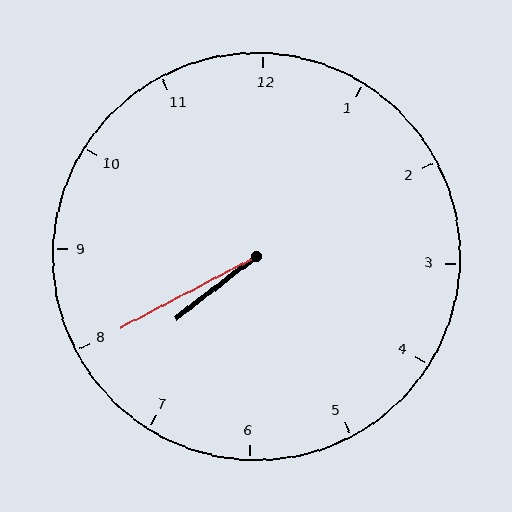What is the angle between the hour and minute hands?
Approximately 10 degrees.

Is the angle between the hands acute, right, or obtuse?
It is acute.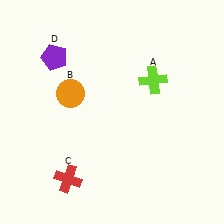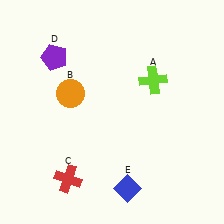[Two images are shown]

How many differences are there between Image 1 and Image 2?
There is 1 difference between the two images.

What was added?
A blue diamond (E) was added in Image 2.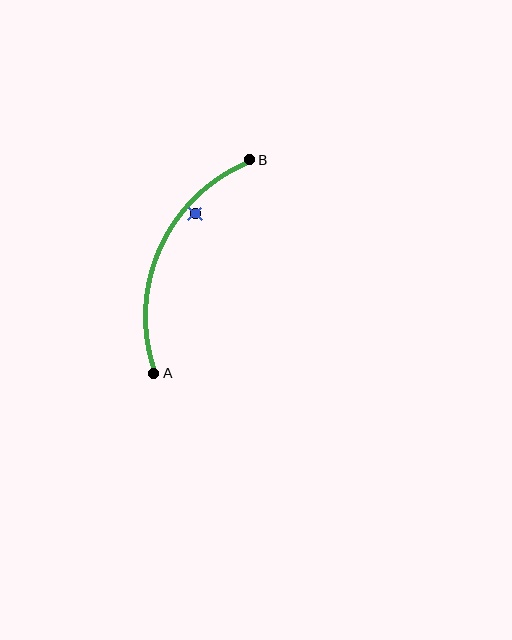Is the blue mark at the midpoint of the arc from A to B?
No — the blue mark does not lie on the arc at all. It sits slightly inside the curve.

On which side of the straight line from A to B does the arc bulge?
The arc bulges to the left of the straight line connecting A and B.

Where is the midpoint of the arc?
The arc midpoint is the point on the curve farthest from the straight line joining A and B. It sits to the left of that line.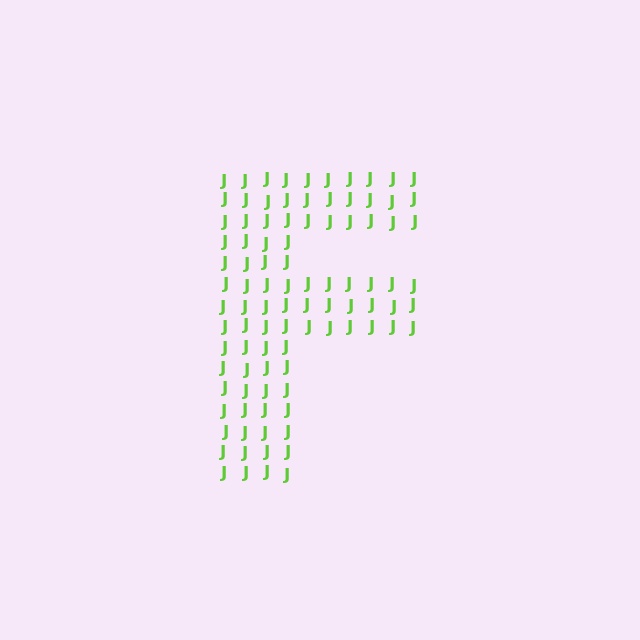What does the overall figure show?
The overall figure shows the letter F.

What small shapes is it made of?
It is made of small letter J's.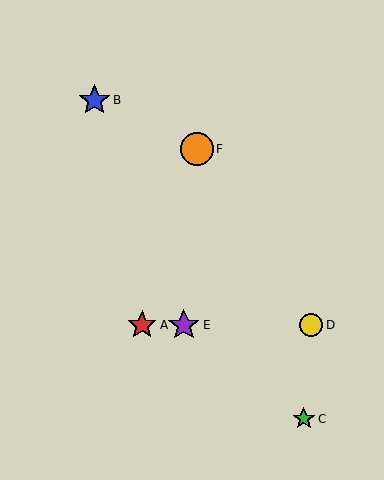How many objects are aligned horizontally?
3 objects (A, D, E) are aligned horizontally.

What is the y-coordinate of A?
Object A is at y≈325.